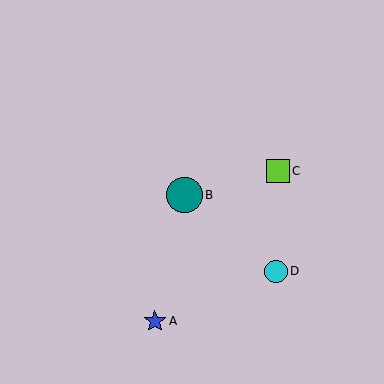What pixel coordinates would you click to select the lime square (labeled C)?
Click at (278, 171) to select the lime square C.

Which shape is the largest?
The teal circle (labeled B) is the largest.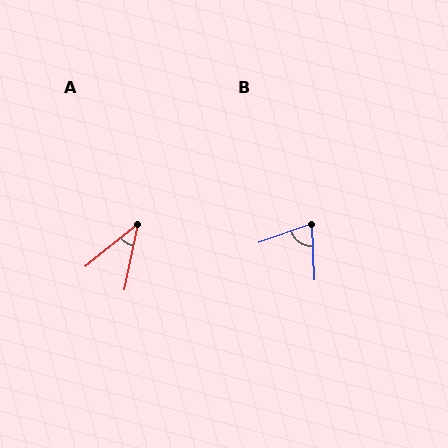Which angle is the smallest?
A, at approximately 40 degrees.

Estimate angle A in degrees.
Approximately 40 degrees.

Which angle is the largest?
B, at approximately 74 degrees.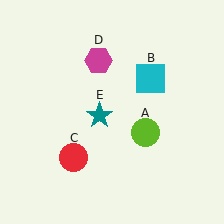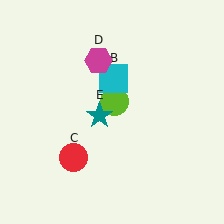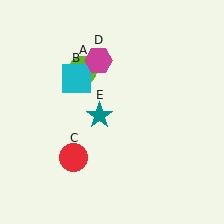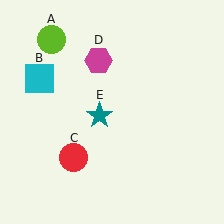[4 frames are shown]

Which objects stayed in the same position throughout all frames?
Red circle (object C) and magenta hexagon (object D) and teal star (object E) remained stationary.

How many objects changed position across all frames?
2 objects changed position: lime circle (object A), cyan square (object B).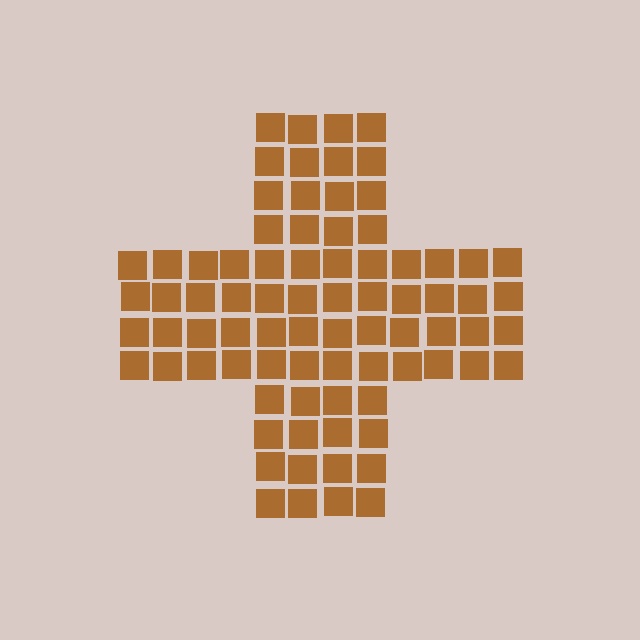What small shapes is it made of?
It is made of small squares.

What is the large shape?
The large shape is a cross.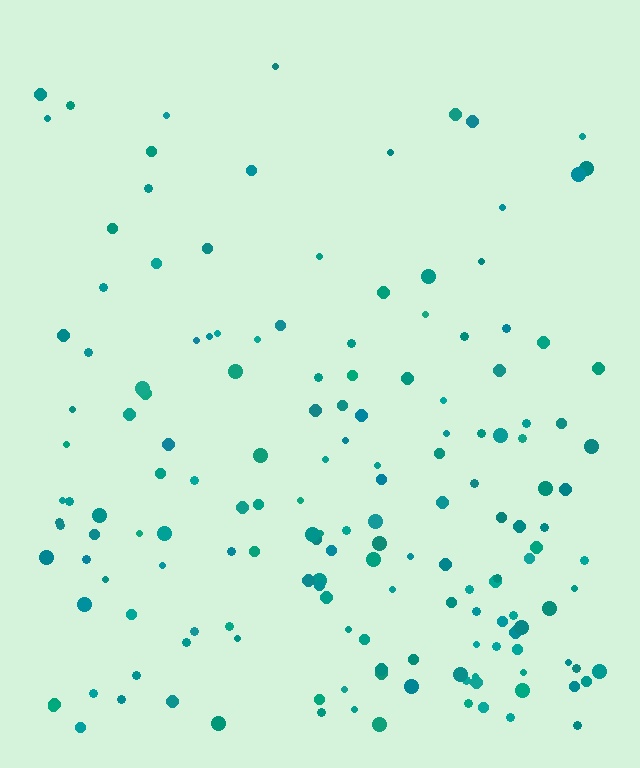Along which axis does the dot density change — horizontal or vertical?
Vertical.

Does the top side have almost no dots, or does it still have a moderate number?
Still a moderate number, just noticeably fewer than the bottom.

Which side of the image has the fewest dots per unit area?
The top.